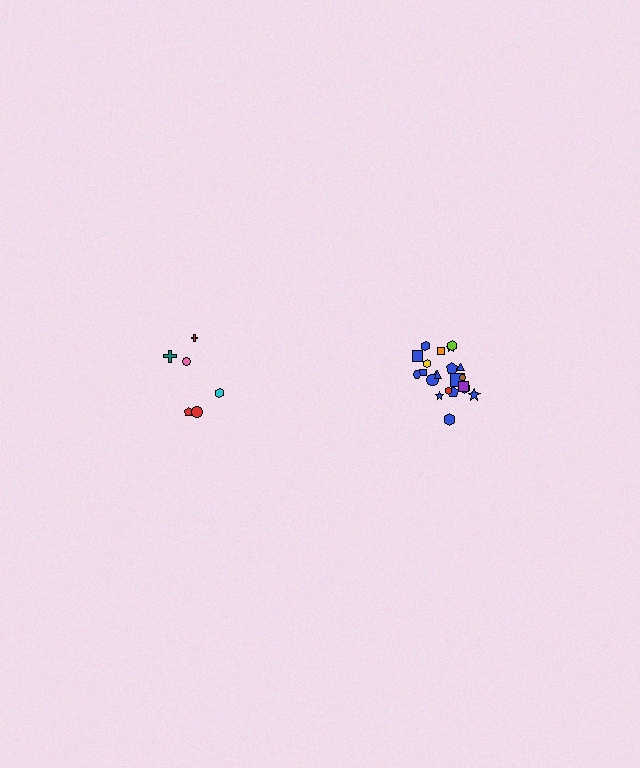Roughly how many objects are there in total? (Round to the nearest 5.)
Roughly 30 objects in total.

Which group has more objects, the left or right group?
The right group.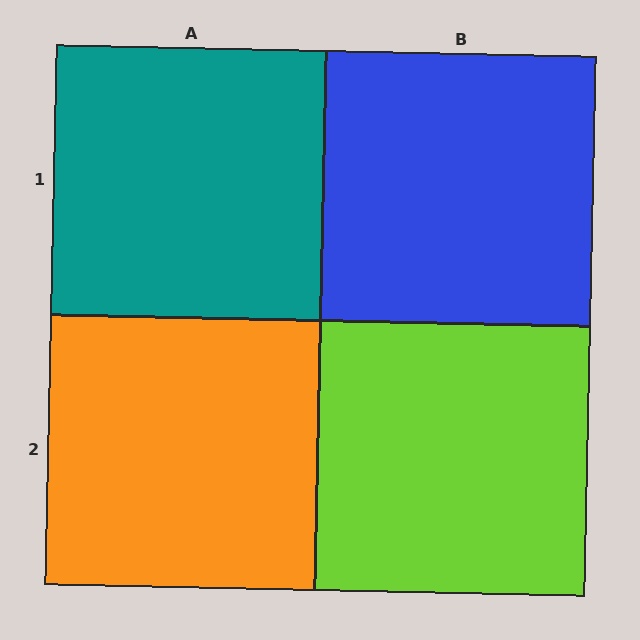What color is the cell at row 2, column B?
Lime.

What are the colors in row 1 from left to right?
Teal, blue.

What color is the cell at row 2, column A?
Orange.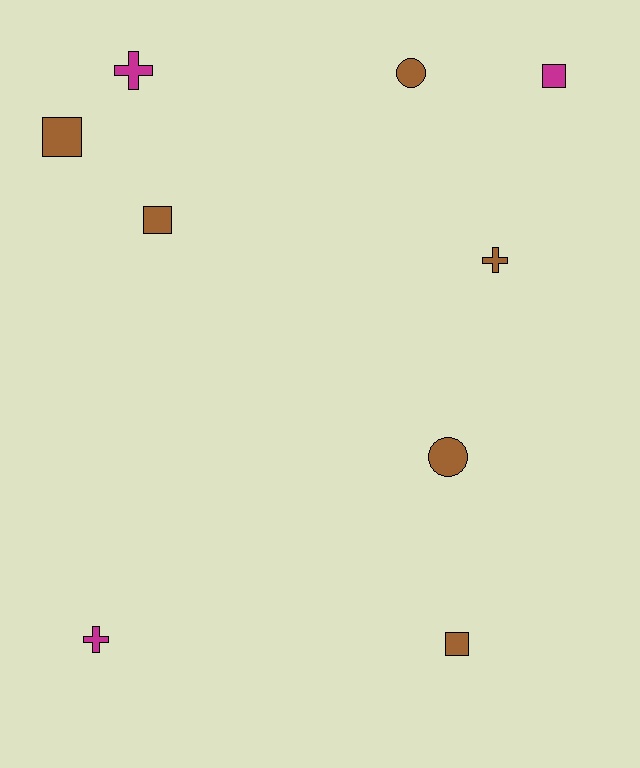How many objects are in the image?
There are 9 objects.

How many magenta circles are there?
There are no magenta circles.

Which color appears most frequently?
Brown, with 6 objects.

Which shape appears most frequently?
Square, with 4 objects.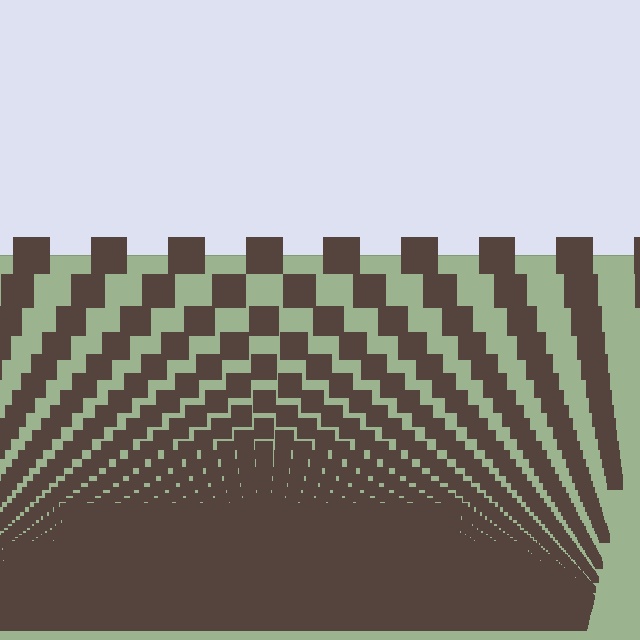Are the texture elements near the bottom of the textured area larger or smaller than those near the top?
Smaller. The gradient is inverted — elements near the bottom are smaller and denser.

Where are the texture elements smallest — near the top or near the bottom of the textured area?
Near the bottom.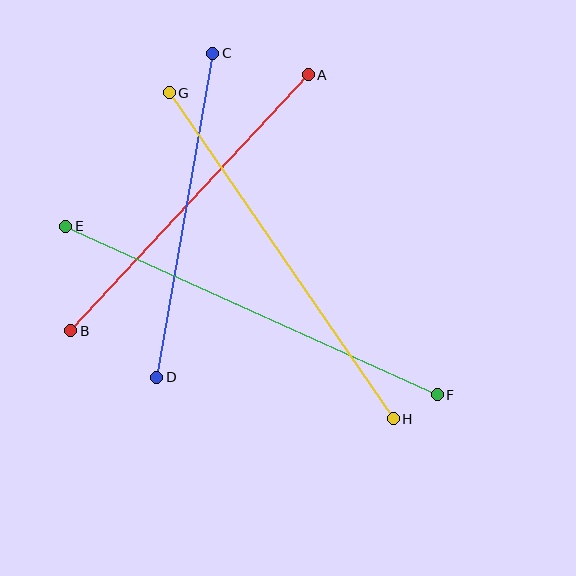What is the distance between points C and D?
The distance is approximately 328 pixels.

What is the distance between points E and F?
The distance is approximately 408 pixels.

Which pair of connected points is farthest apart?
Points E and F are farthest apart.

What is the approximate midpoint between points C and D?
The midpoint is at approximately (185, 215) pixels.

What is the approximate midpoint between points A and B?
The midpoint is at approximately (189, 203) pixels.